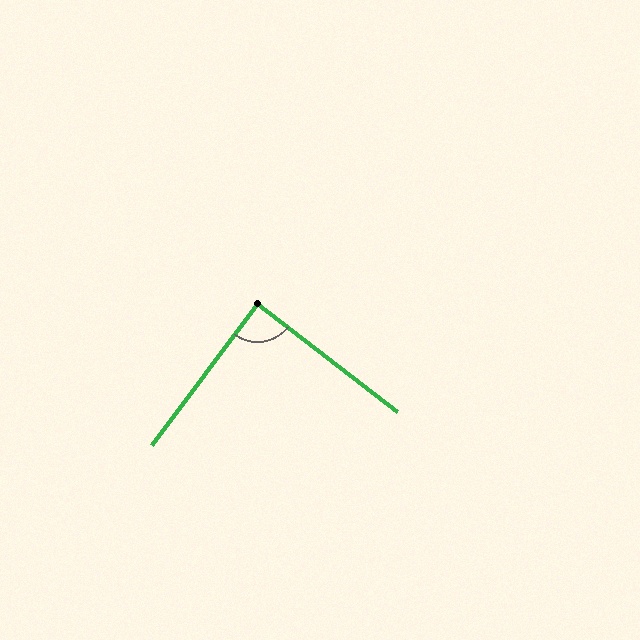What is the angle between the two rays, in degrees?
Approximately 89 degrees.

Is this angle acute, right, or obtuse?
It is approximately a right angle.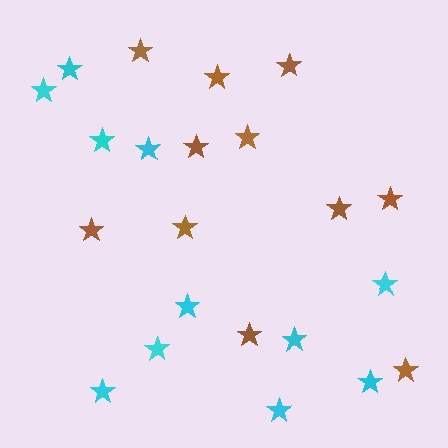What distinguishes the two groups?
There are 2 groups: one group of brown stars (11) and one group of cyan stars (11).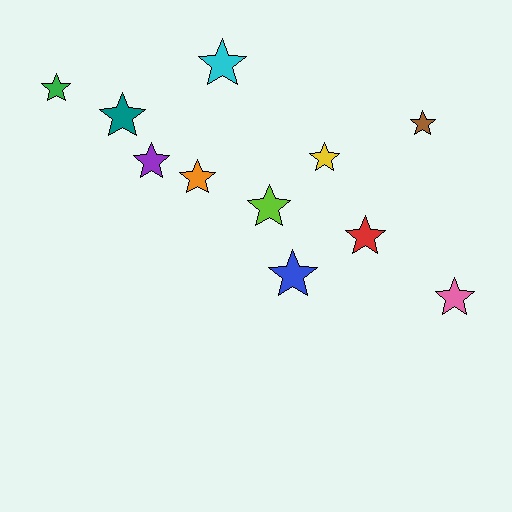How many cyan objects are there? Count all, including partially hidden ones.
There is 1 cyan object.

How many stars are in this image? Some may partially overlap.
There are 11 stars.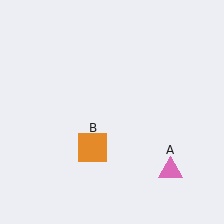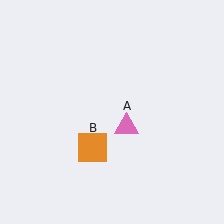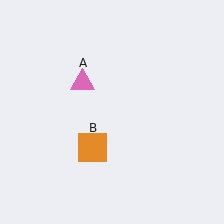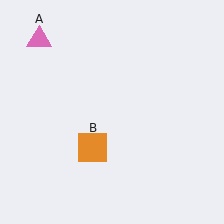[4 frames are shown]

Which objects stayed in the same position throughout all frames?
Orange square (object B) remained stationary.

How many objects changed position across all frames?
1 object changed position: pink triangle (object A).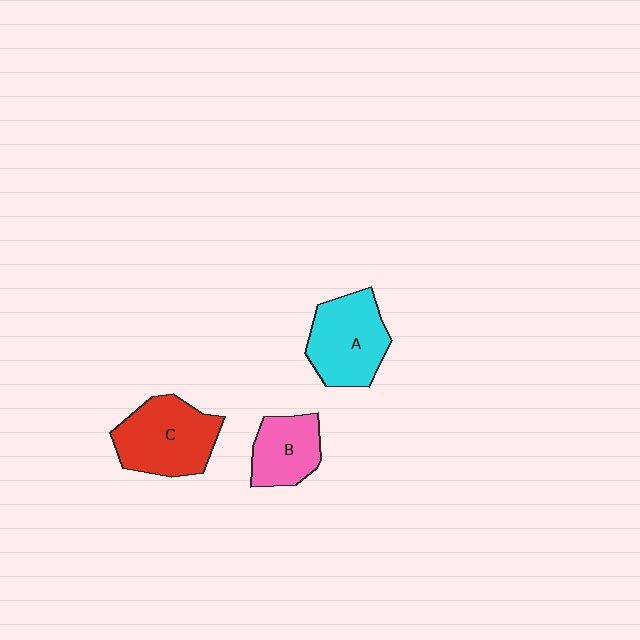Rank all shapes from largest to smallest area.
From largest to smallest: C (red), A (cyan), B (pink).